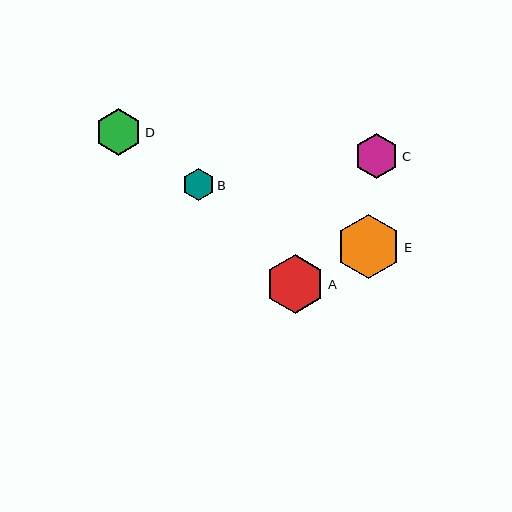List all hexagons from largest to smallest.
From largest to smallest: E, A, D, C, B.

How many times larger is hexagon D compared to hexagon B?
Hexagon D is approximately 1.4 times the size of hexagon B.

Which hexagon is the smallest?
Hexagon B is the smallest with a size of approximately 32 pixels.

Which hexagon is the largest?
Hexagon E is the largest with a size of approximately 64 pixels.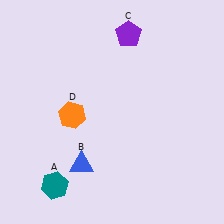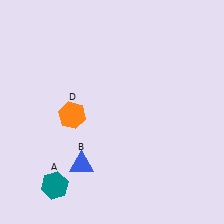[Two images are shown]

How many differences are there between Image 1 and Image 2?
There is 1 difference between the two images.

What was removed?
The purple pentagon (C) was removed in Image 2.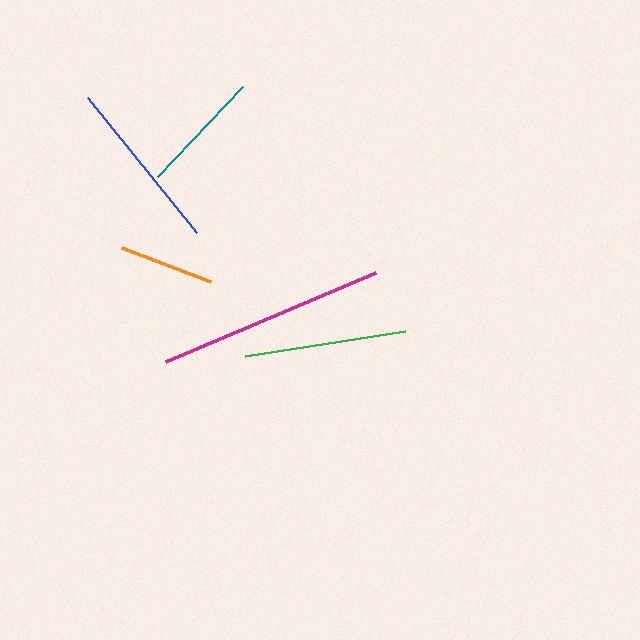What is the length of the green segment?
The green segment is approximately 162 pixels long.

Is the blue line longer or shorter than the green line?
The blue line is longer than the green line.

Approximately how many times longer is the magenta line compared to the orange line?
The magenta line is approximately 2.4 times the length of the orange line.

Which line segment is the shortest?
The orange line is the shortest at approximately 95 pixels.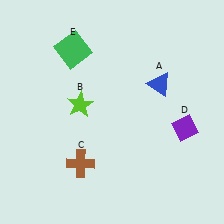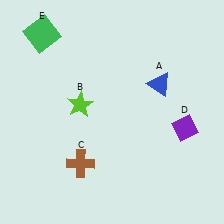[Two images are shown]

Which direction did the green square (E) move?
The green square (E) moved left.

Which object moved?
The green square (E) moved left.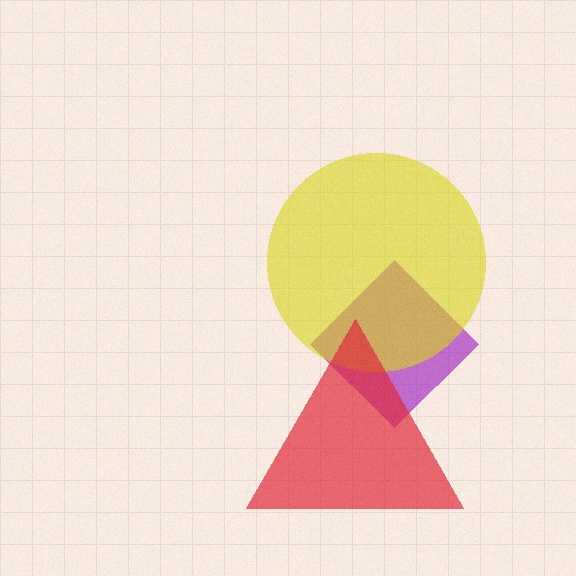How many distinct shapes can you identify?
There are 3 distinct shapes: a purple diamond, a yellow circle, a red triangle.